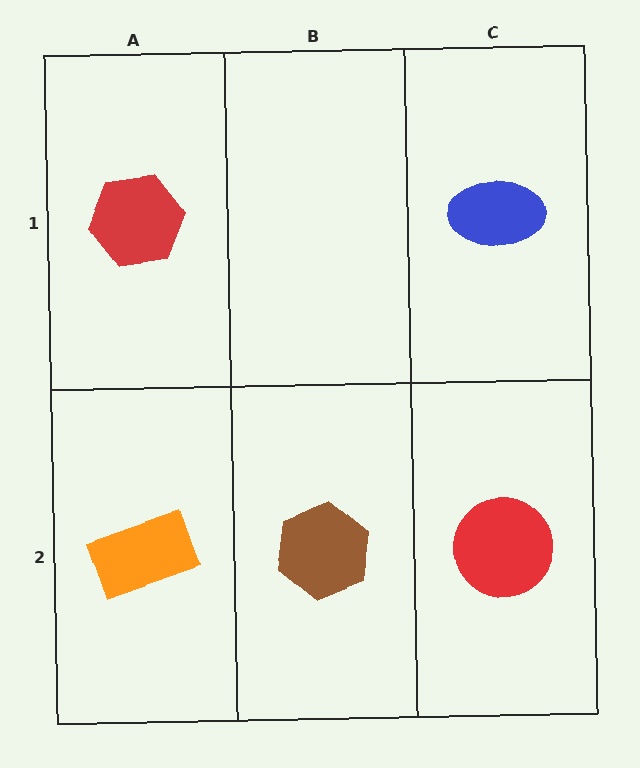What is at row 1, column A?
A red hexagon.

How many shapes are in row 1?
2 shapes.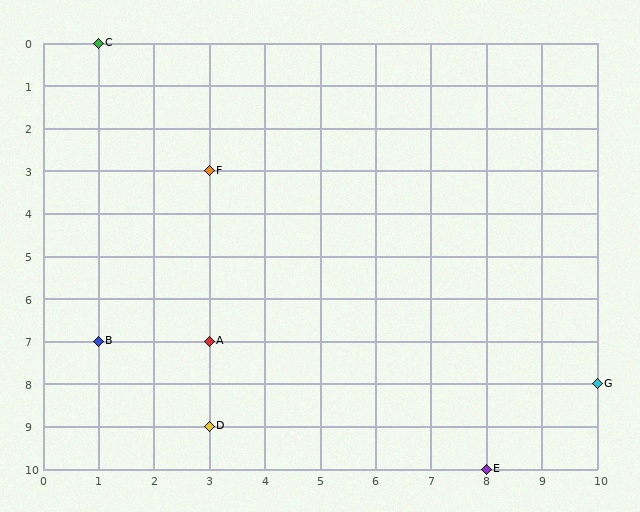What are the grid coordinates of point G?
Point G is at grid coordinates (10, 8).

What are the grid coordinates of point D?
Point D is at grid coordinates (3, 9).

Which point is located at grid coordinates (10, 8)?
Point G is at (10, 8).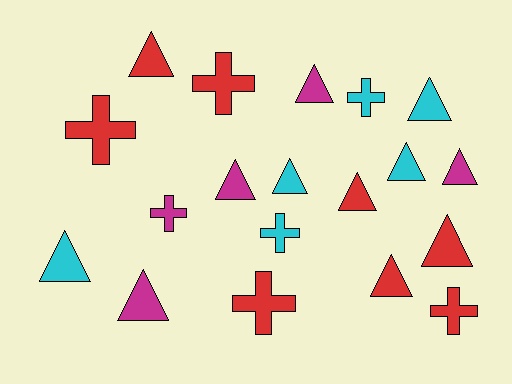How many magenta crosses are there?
There is 1 magenta cross.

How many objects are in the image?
There are 19 objects.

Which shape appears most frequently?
Triangle, with 12 objects.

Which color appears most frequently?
Red, with 8 objects.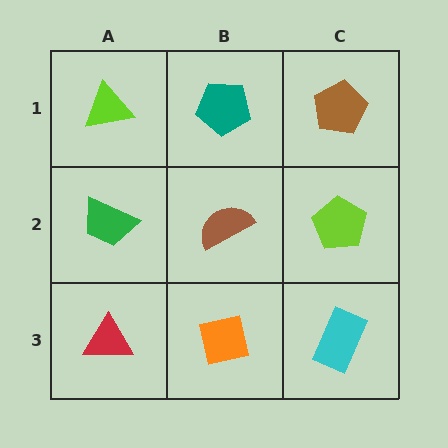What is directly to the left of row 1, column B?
A lime triangle.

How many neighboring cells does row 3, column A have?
2.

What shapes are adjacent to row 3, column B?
A brown semicircle (row 2, column B), a red triangle (row 3, column A), a cyan rectangle (row 3, column C).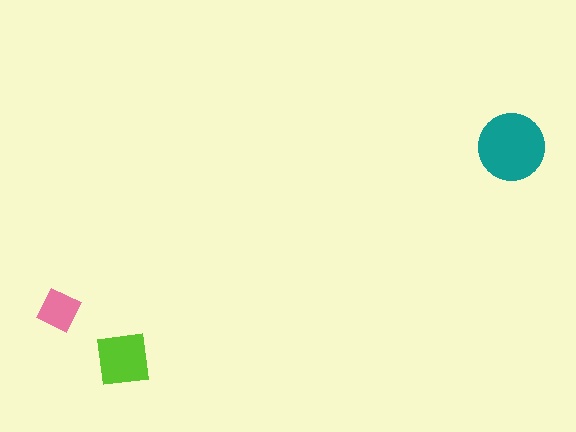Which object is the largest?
The teal circle.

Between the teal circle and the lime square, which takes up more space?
The teal circle.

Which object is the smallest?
The pink square.